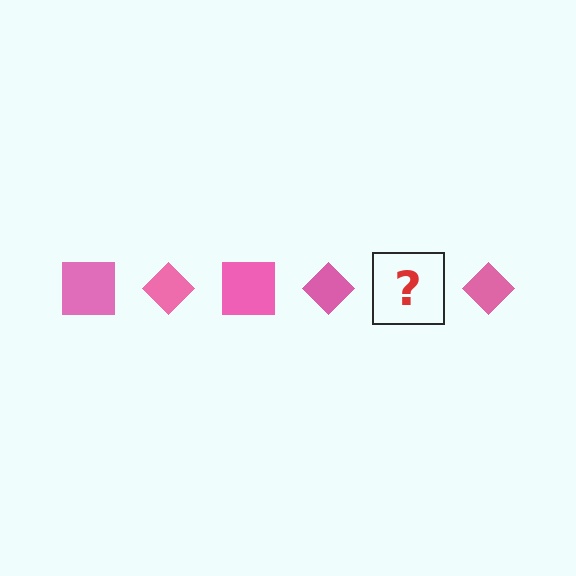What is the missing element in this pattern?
The missing element is a pink square.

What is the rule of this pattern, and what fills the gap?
The rule is that the pattern cycles through square, diamond shapes in pink. The gap should be filled with a pink square.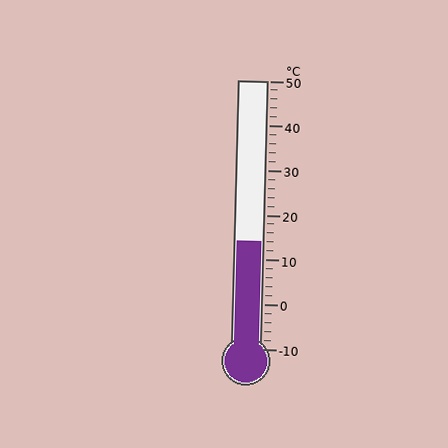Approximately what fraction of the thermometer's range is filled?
The thermometer is filled to approximately 40% of its range.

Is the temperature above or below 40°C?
The temperature is below 40°C.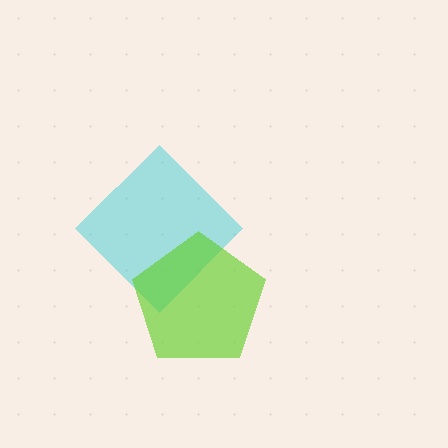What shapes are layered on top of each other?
The layered shapes are: a cyan diamond, a lime pentagon.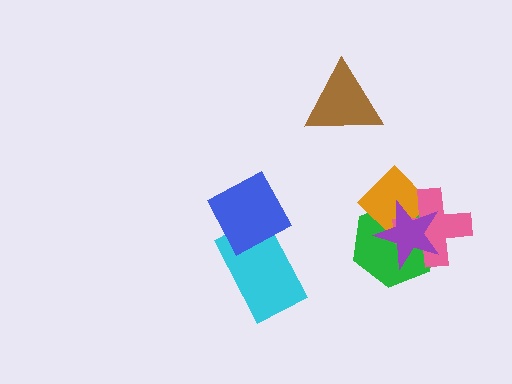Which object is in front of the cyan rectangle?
The blue diamond is in front of the cyan rectangle.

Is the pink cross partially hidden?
Yes, it is partially covered by another shape.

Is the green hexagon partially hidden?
Yes, it is partially covered by another shape.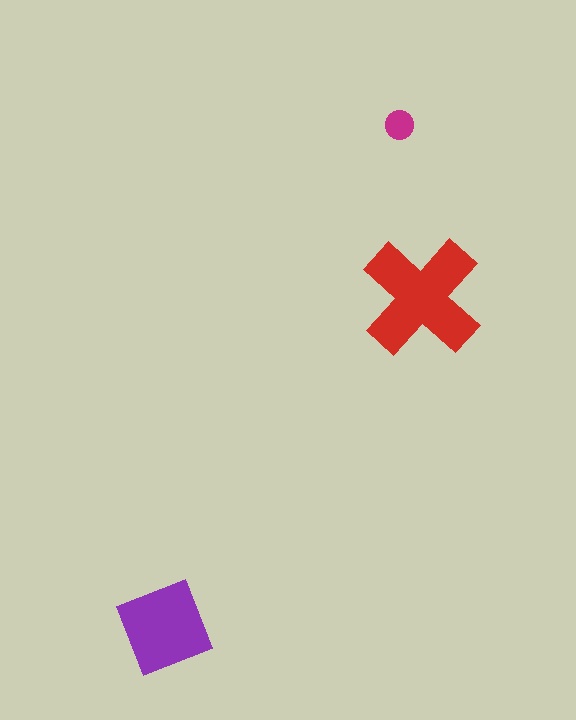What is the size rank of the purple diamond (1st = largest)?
2nd.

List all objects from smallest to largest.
The magenta circle, the purple diamond, the red cross.